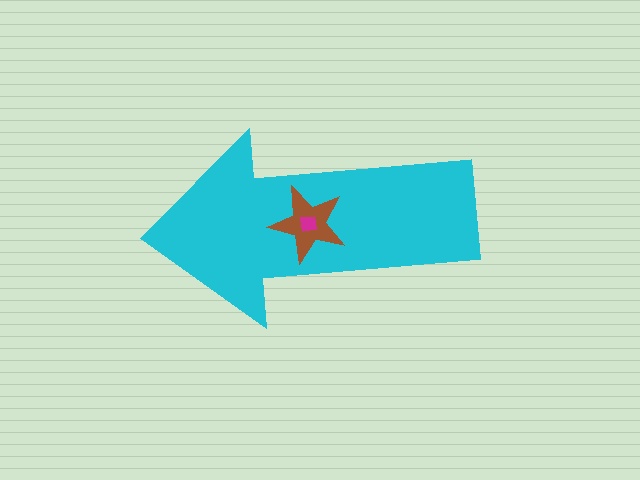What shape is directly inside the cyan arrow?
The brown star.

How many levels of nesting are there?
3.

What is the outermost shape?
The cyan arrow.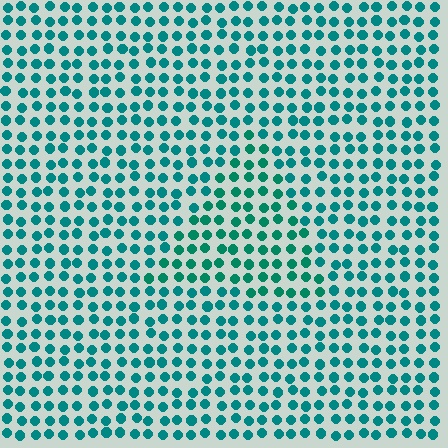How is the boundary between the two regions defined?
The boundary is defined purely by a slight shift in hue (about 16 degrees). Spacing, size, and orientation are identical on both sides.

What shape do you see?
I see a triangle.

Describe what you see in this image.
The image is filled with small teal elements in a uniform arrangement. A triangle-shaped region is visible where the elements are tinted to a slightly different hue, forming a subtle color boundary.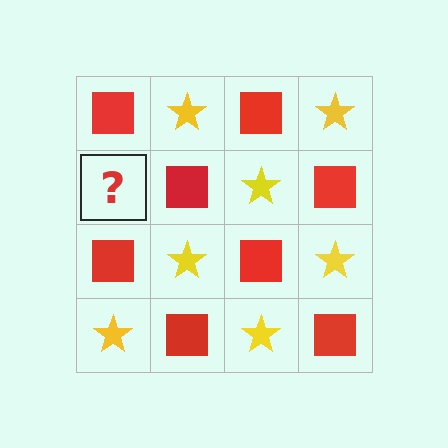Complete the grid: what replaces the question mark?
The question mark should be replaced with a yellow star.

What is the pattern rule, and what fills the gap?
The rule is that it alternates red square and yellow star in a checkerboard pattern. The gap should be filled with a yellow star.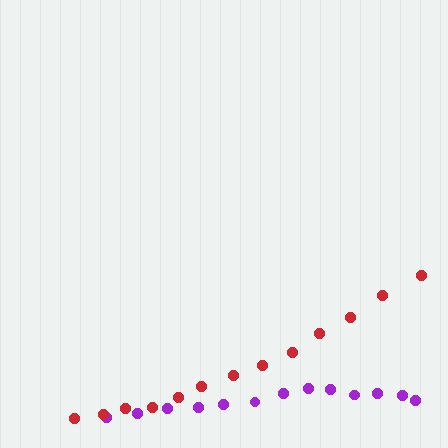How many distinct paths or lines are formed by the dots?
There are 2 distinct paths.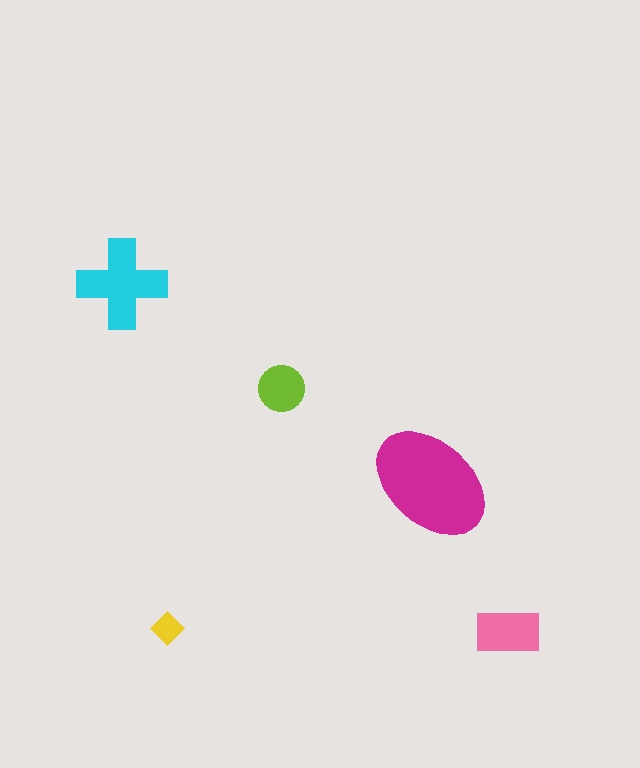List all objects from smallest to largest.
The yellow diamond, the lime circle, the pink rectangle, the cyan cross, the magenta ellipse.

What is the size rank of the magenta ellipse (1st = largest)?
1st.